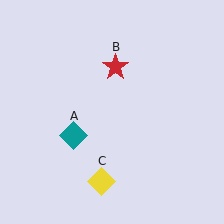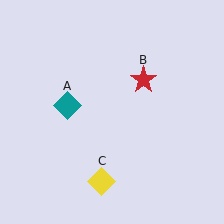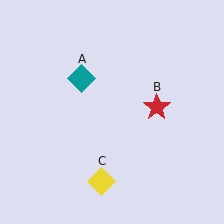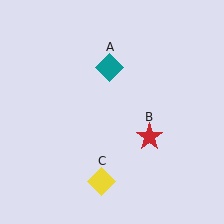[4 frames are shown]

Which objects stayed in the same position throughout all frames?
Yellow diamond (object C) remained stationary.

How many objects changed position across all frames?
2 objects changed position: teal diamond (object A), red star (object B).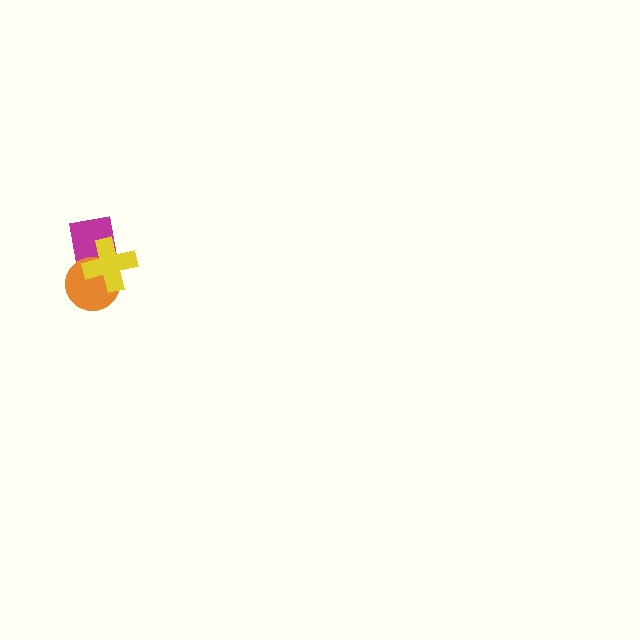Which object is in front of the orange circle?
The yellow cross is in front of the orange circle.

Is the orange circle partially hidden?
Yes, it is partially covered by another shape.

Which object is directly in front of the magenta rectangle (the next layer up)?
The orange circle is directly in front of the magenta rectangle.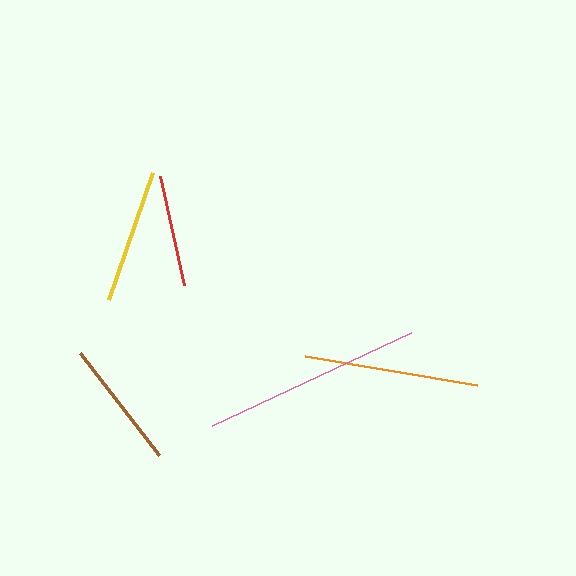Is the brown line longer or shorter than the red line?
The brown line is longer than the red line.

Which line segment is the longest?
The pink line is the longest at approximately 219 pixels.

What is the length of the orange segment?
The orange segment is approximately 175 pixels long.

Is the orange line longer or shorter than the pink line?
The pink line is longer than the orange line.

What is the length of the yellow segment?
The yellow segment is approximately 134 pixels long.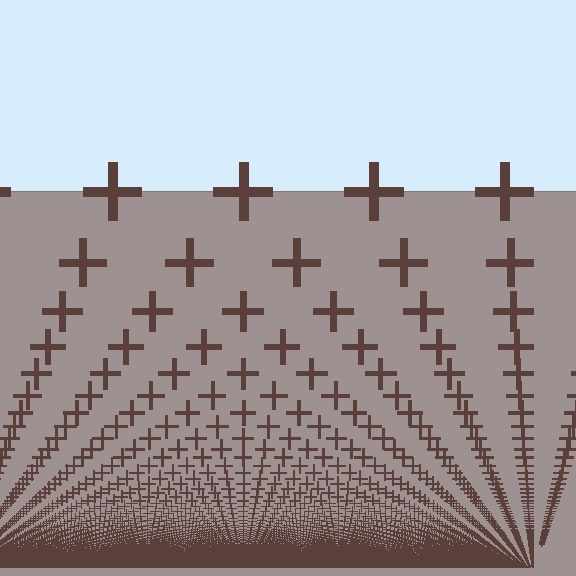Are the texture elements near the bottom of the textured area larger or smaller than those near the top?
Smaller. The gradient is inverted — elements near the bottom are smaller and denser.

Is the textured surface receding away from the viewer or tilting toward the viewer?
The surface appears to tilt toward the viewer. Texture elements get larger and sparser toward the top.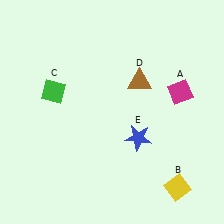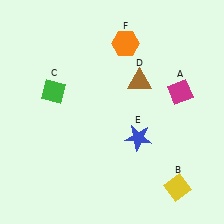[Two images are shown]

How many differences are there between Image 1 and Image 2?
There is 1 difference between the two images.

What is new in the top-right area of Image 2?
An orange hexagon (F) was added in the top-right area of Image 2.